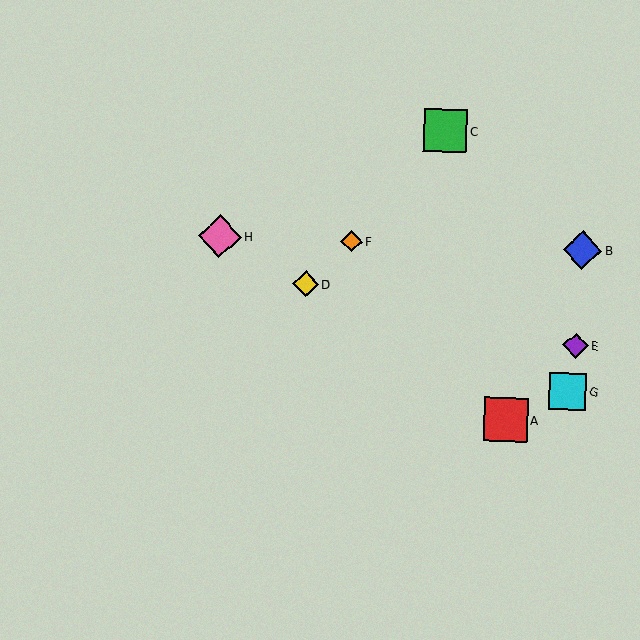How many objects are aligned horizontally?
3 objects (B, F, H) are aligned horizontally.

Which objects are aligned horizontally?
Objects B, F, H are aligned horizontally.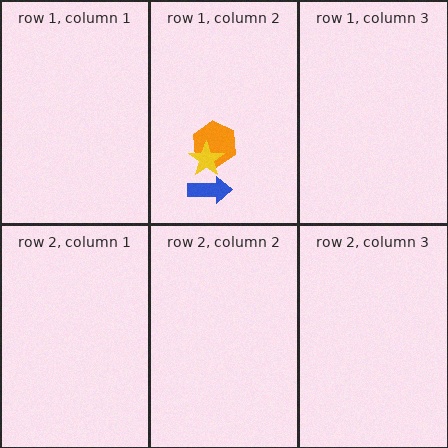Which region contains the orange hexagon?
The row 1, column 2 region.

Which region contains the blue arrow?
The row 1, column 2 region.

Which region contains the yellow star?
The row 1, column 2 region.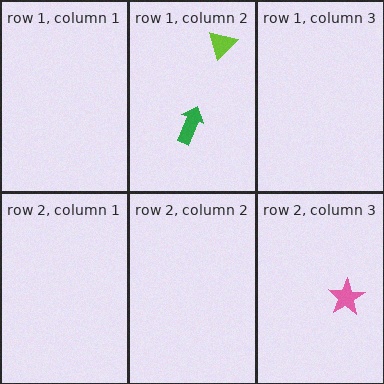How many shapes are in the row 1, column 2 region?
2.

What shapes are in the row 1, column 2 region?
The lime triangle, the green arrow.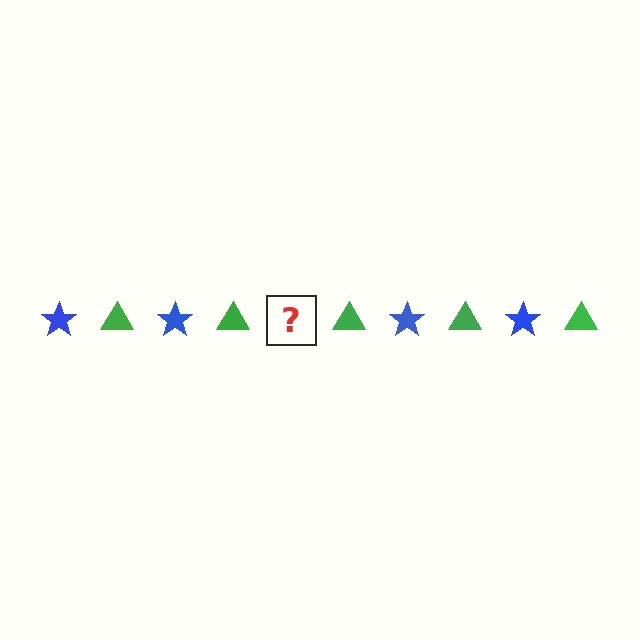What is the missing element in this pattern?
The missing element is a blue star.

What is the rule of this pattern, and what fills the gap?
The rule is that the pattern alternates between blue star and green triangle. The gap should be filled with a blue star.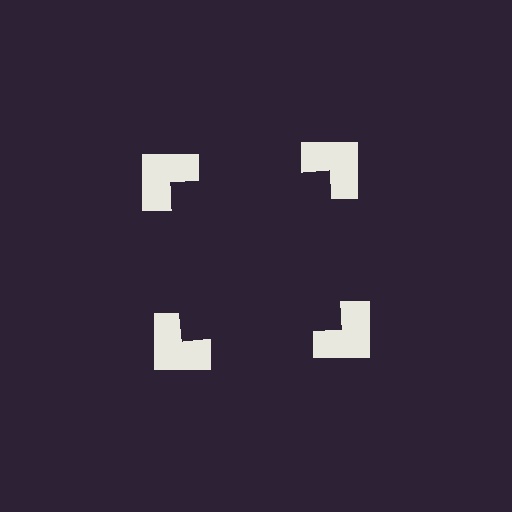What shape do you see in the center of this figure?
An illusory square — its edges are inferred from the aligned wedge cuts in the notched squares, not physically drawn.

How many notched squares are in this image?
There are 4 — one at each vertex of the illusory square.